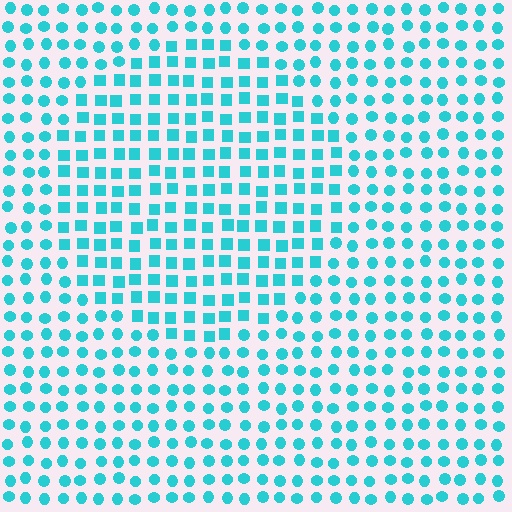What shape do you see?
I see a circle.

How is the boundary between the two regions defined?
The boundary is defined by a change in element shape: squares inside vs. circles outside. All elements share the same color and spacing.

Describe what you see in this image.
The image is filled with small cyan elements arranged in a uniform grid. A circle-shaped region contains squares, while the surrounding area contains circles. The boundary is defined purely by the change in element shape.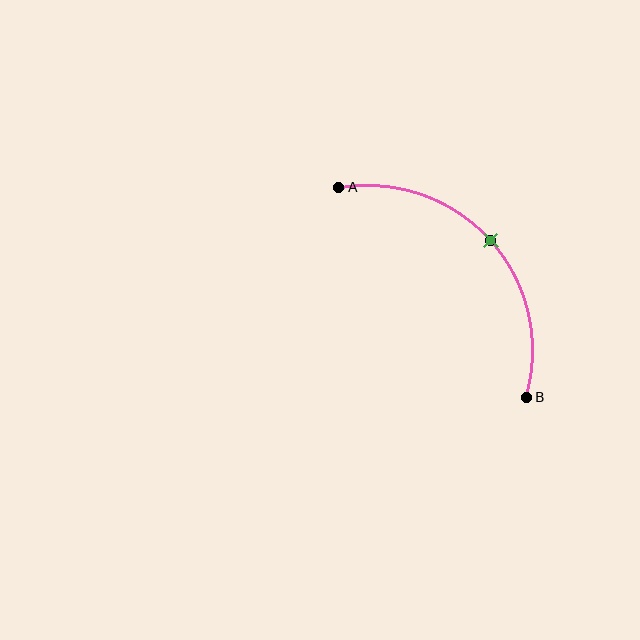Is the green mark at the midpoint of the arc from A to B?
Yes. The green mark lies on the arc at equal arc-length from both A and B — it is the arc midpoint.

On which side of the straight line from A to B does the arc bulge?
The arc bulges above and to the right of the straight line connecting A and B.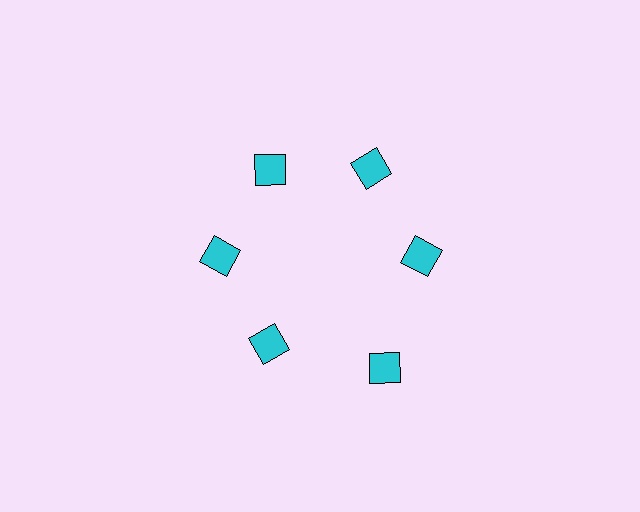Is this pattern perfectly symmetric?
No. The 6 cyan squares are arranged in a ring, but one element near the 5 o'clock position is pushed outward from the center, breaking the 6-fold rotational symmetry.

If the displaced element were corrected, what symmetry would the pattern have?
It would have 6-fold rotational symmetry — the pattern would map onto itself every 60 degrees.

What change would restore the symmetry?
The symmetry would be restored by moving it inward, back onto the ring so that all 6 squares sit at equal angles and equal distance from the center.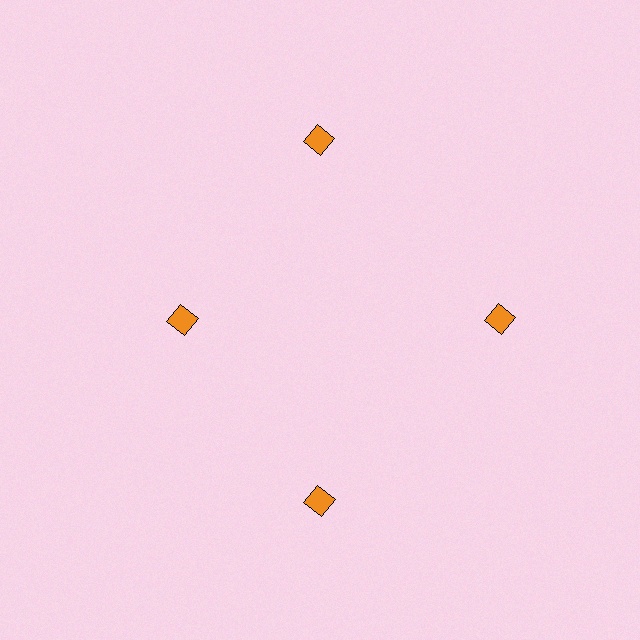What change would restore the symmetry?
The symmetry would be restored by moving it outward, back onto the ring so that all 4 squares sit at equal angles and equal distance from the center.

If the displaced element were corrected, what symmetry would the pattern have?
It would have 4-fold rotational symmetry — the pattern would map onto itself every 90 degrees.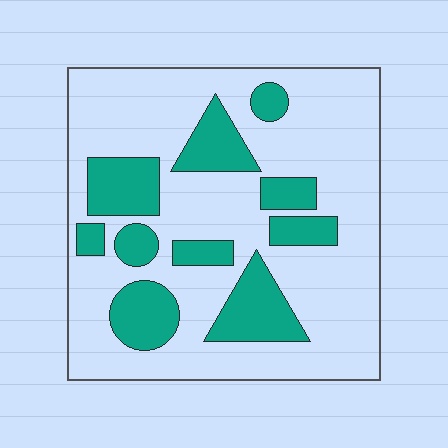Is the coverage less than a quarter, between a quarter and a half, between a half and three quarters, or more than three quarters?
Between a quarter and a half.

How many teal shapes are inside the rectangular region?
10.